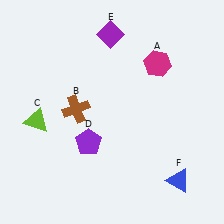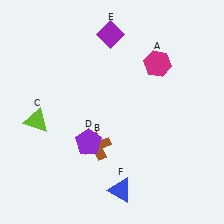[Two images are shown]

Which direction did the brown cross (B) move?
The brown cross (B) moved down.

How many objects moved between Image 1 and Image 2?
2 objects moved between the two images.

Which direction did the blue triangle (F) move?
The blue triangle (F) moved left.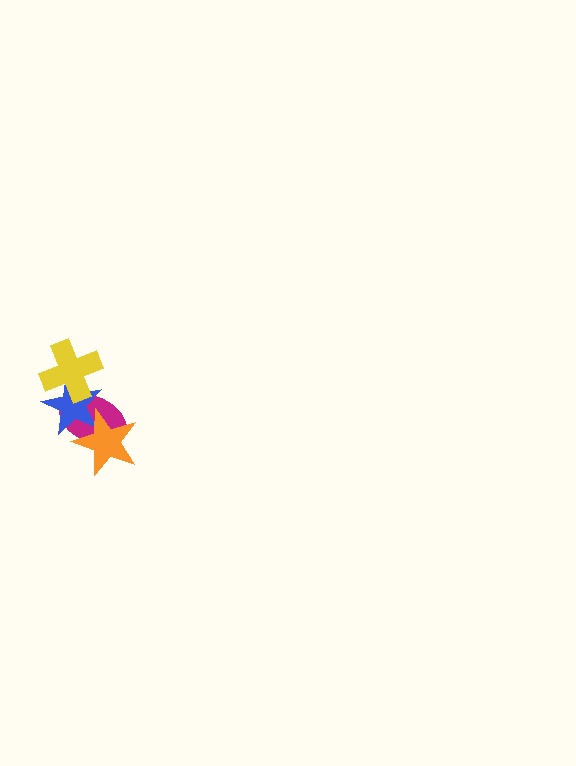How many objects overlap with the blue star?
3 objects overlap with the blue star.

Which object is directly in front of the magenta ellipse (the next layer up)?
The blue star is directly in front of the magenta ellipse.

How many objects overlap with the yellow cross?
2 objects overlap with the yellow cross.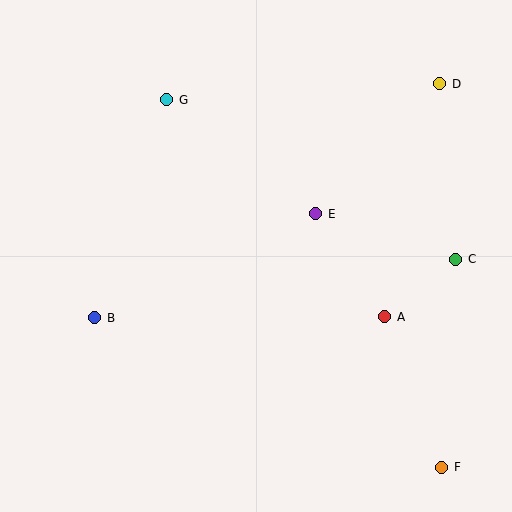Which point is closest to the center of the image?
Point E at (316, 214) is closest to the center.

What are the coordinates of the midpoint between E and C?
The midpoint between E and C is at (386, 237).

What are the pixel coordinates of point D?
Point D is at (440, 84).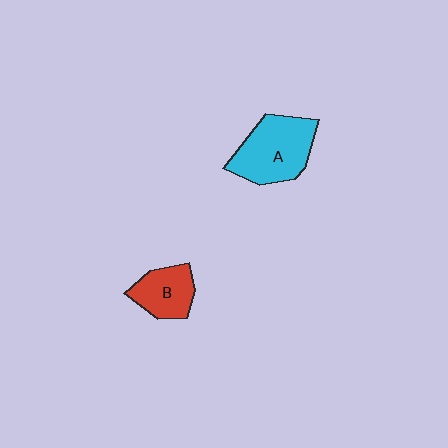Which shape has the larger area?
Shape A (cyan).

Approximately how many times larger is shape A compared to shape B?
Approximately 1.6 times.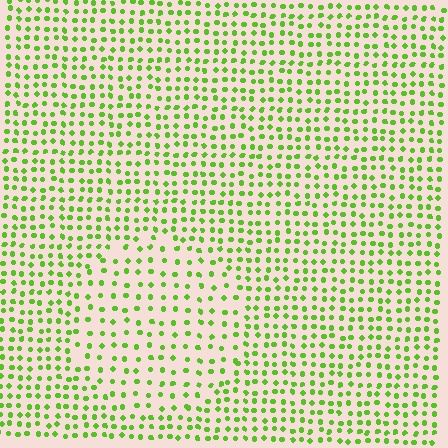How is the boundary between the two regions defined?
The boundary is defined by a change in element density (approximately 1.7x ratio). All elements are the same color, size, and shape.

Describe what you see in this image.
The image contains small lime elements arranged at two different densities. A circle-shaped region is visible where the elements are less densely packed than the surrounding area.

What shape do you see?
I see a circle.